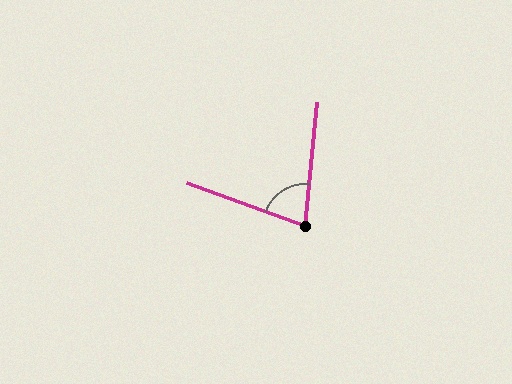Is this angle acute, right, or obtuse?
It is acute.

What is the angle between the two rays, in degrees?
Approximately 75 degrees.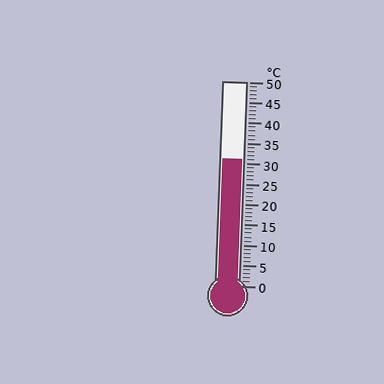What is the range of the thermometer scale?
The thermometer scale ranges from 0°C to 50°C.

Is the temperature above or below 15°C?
The temperature is above 15°C.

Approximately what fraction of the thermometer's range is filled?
The thermometer is filled to approximately 60% of its range.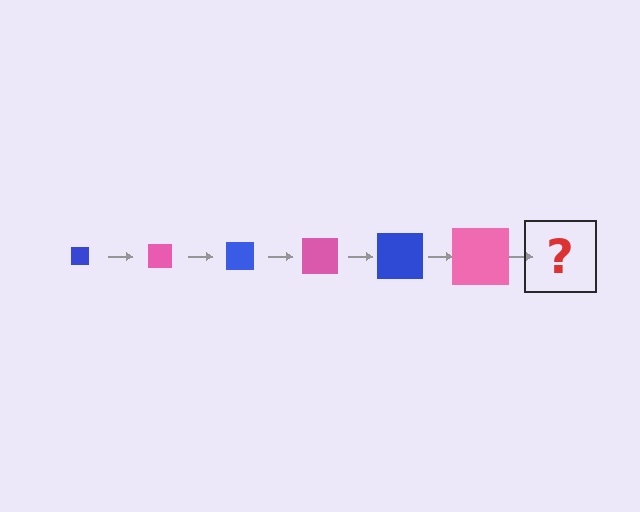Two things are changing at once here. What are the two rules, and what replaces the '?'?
The two rules are that the square grows larger each step and the color cycles through blue and pink. The '?' should be a blue square, larger than the previous one.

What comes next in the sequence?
The next element should be a blue square, larger than the previous one.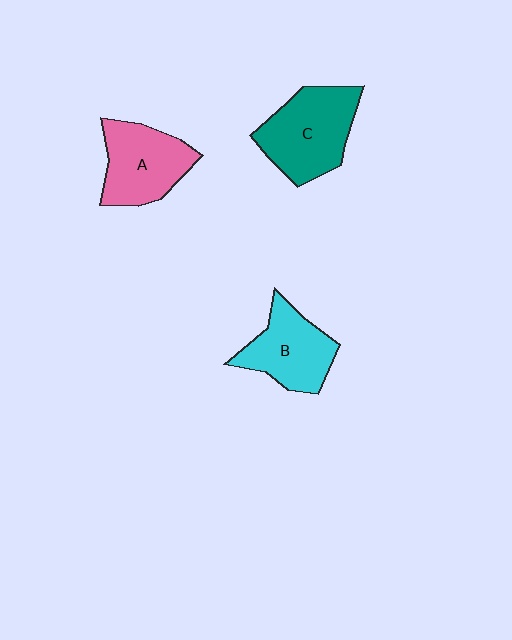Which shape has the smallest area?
Shape B (cyan).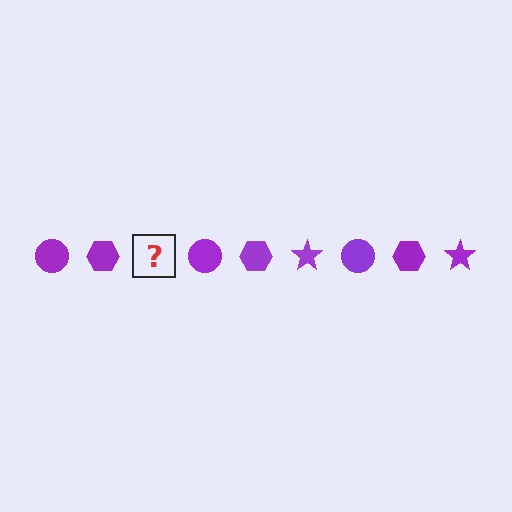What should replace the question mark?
The question mark should be replaced with a purple star.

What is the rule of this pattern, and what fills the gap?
The rule is that the pattern cycles through circle, hexagon, star shapes in purple. The gap should be filled with a purple star.